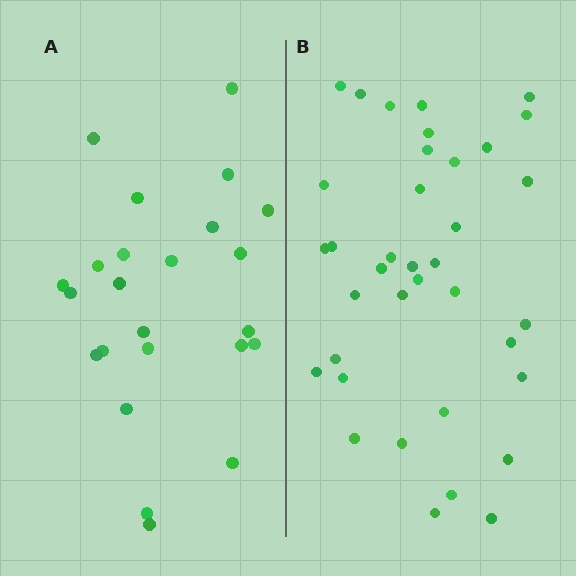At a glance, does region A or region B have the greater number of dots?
Region B (the right region) has more dots.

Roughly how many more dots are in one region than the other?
Region B has approximately 15 more dots than region A.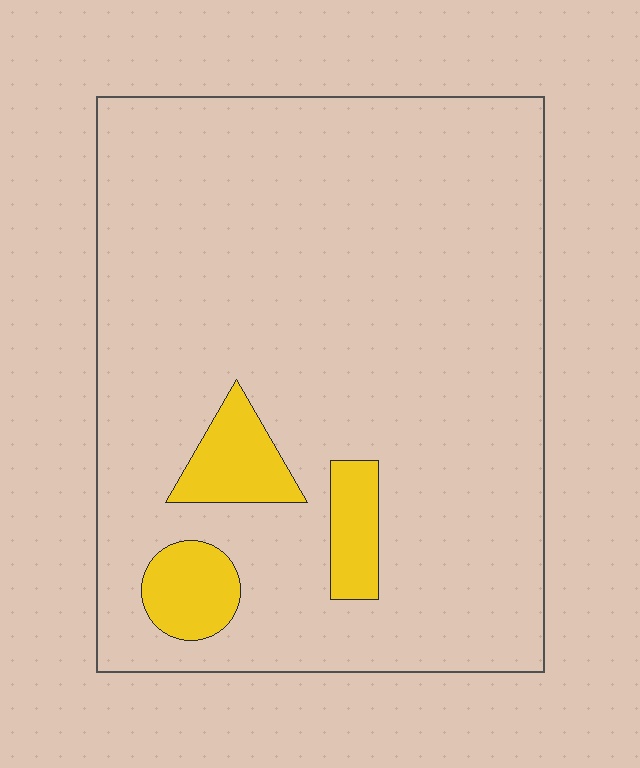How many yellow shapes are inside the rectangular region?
3.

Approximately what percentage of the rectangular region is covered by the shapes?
Approximately 10%.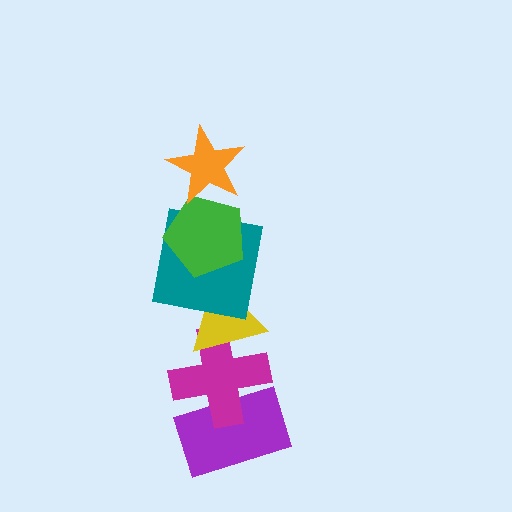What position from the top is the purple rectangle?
The purple rectangle is 6th from the top.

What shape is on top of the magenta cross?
The yellow triangle is on top of the magenta cross.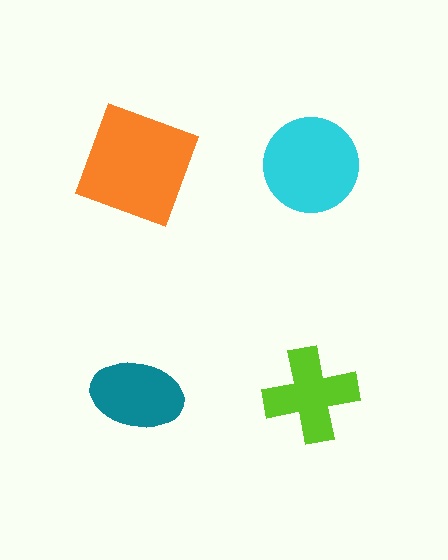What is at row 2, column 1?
A teal ellipse.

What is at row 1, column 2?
A cyan circle.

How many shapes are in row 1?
2 shapes.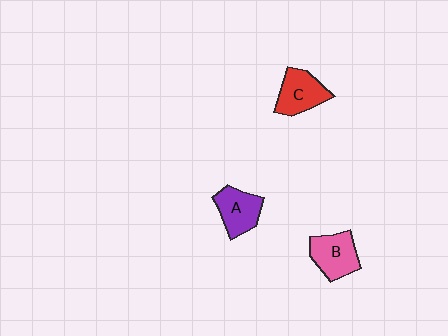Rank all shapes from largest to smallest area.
From largest to smallest: B (pink), C (red), A (purple).